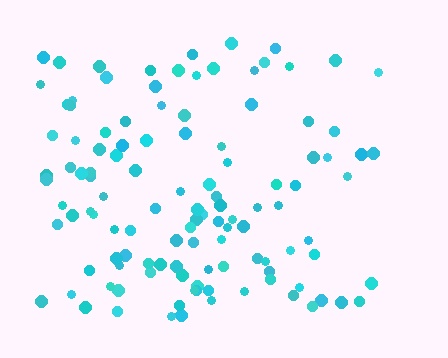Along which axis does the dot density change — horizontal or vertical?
Horizontal.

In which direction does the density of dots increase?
From right to left, with the left side densest.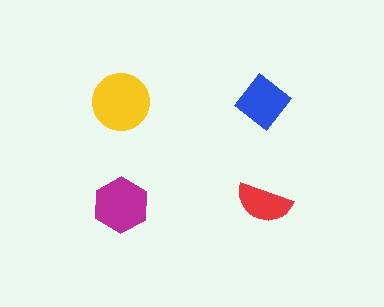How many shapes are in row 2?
2 shapes.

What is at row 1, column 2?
A blue diamond.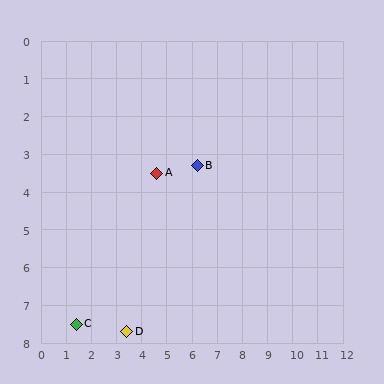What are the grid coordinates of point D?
Point D is at approximately (3.4, 7.7).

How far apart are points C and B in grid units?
Points C and B are about 6.4 grid units apart.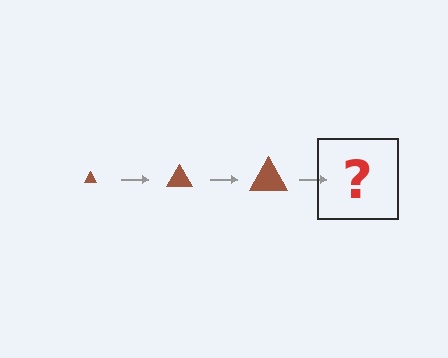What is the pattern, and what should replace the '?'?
The pattern is that the triangle gets progressively larger each step. The '?' should be a brown triangle, larger than the previous one.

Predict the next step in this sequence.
The next step is a brown triangle, larger than the previous one.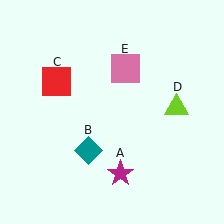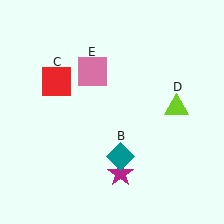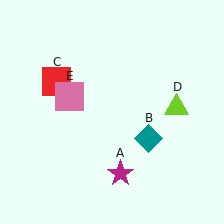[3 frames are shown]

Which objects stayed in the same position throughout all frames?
Magenta star (object A) and red square (object C) and lime triangle (object D) remained stationary.